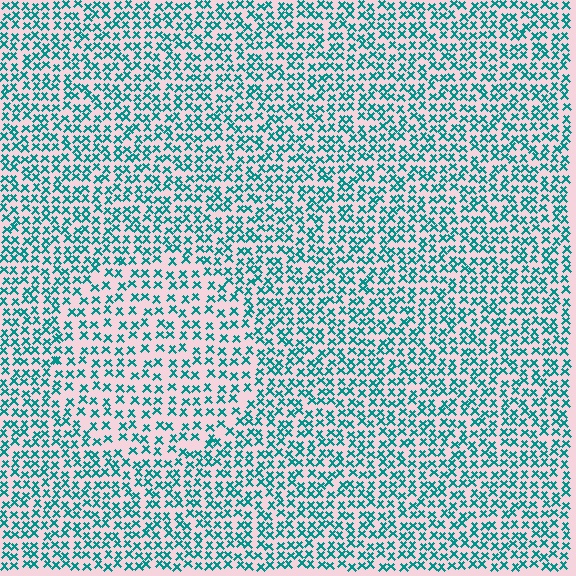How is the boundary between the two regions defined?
The boundary is defined by a change in element density (approximately 1.6x ratio). All elements are the same color, size, and shape.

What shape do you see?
I see a circle.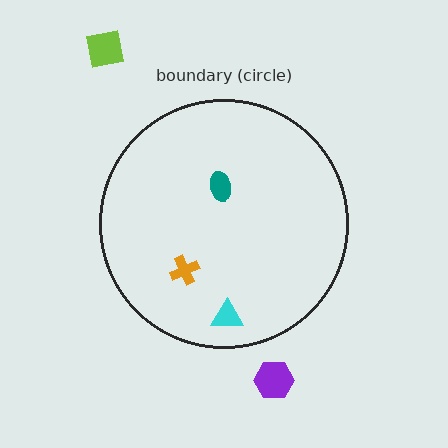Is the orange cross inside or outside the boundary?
Inside.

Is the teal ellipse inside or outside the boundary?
Inside.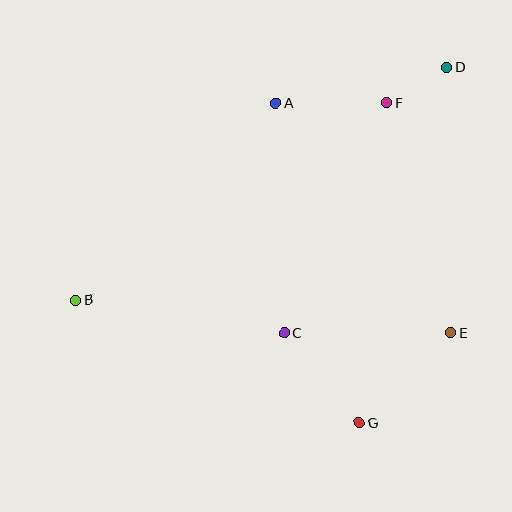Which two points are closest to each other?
Points D and F are closest to each other.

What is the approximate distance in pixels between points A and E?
The distance between A and E is approximately 289 pixels.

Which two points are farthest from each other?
Points B and D are farthest from each other.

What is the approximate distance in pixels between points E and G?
The distance between E and G is approximately 128 pixels.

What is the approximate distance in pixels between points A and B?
The distance between A and B is approximately 281 pixels.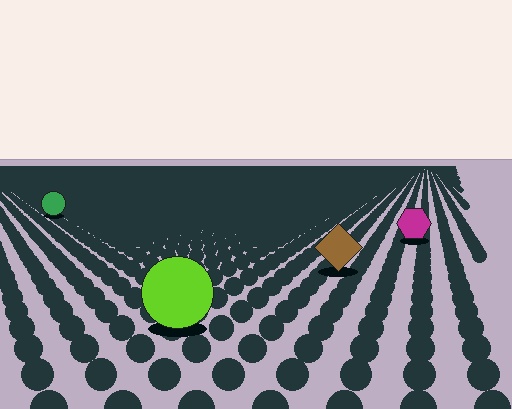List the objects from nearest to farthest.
From nearest to farthest: the lime circle, the brown diamond, the magenta hexagon, the green circle.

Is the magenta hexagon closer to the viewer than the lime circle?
No. The lime circle is closer — you can tell from the texture gradient: the ground texture is coarser near it.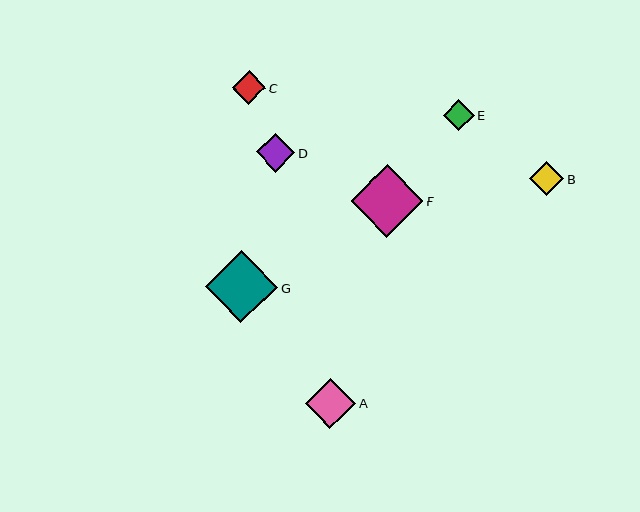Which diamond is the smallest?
Diamond E is the smallest with a size of approximately 31 pixels.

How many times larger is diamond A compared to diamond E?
Diamond A is approximately 1.6 times the size of diamond E.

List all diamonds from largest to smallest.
From largest to smallest: F, G, A, D, B, C, E.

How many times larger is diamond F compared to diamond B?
Diamond F is approximately 2.1 times the size of diamond B.